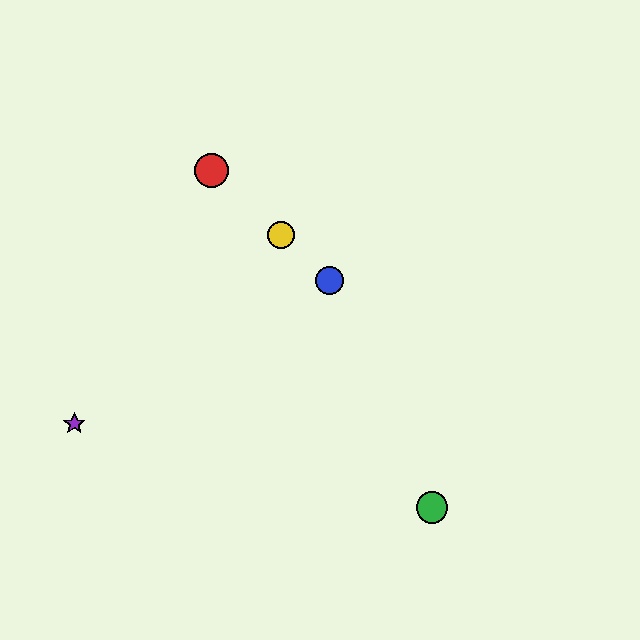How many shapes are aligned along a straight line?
3 shapes (the red circle, the blue circle, the yellow circle) are aligned along a straight line.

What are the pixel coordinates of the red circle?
The red circle is at (212, 170).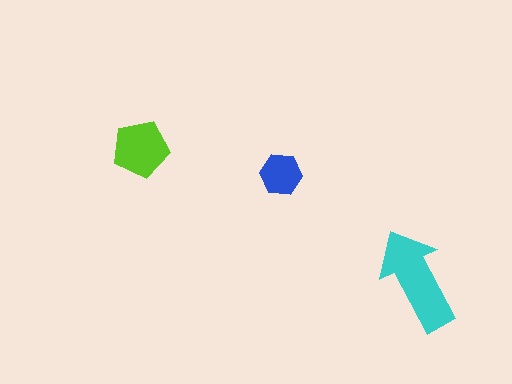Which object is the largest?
The cyan arrow.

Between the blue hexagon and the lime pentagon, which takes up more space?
The lime pentagon.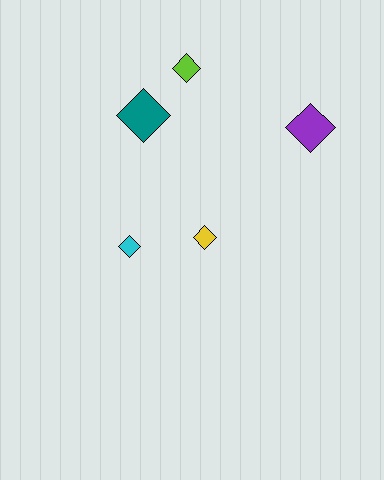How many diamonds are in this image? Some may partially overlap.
There are 5 diamonds.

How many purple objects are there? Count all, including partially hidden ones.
There is 1 purple object.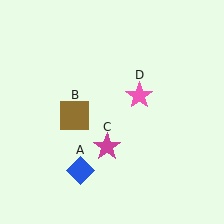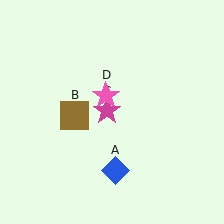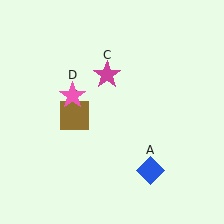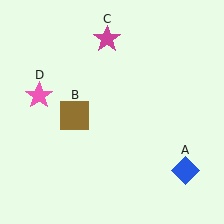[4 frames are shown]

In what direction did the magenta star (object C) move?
The magenta star (object C) moved up.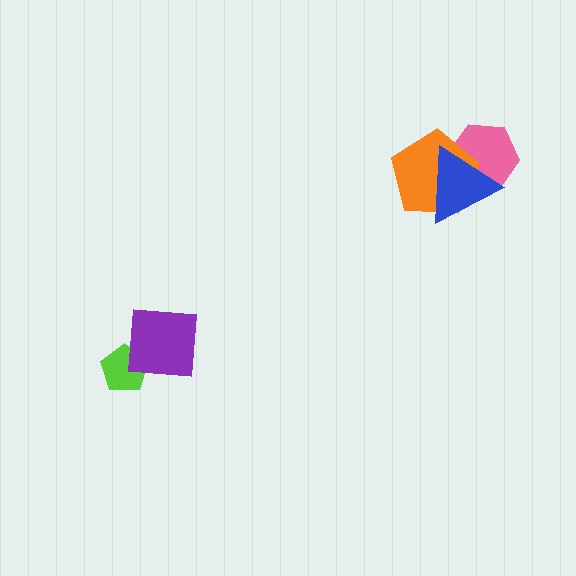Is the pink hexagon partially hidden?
Yes, it is partially covered by another shape.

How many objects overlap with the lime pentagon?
1 object overlaps with the lime pentagon.